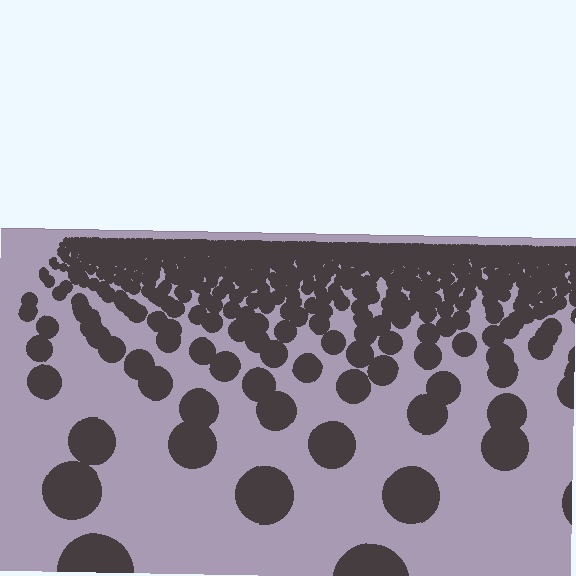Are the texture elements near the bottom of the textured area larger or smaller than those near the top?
Larger. Near the bottom, elements are closer to the viewer and appear at a bigger on-screen size.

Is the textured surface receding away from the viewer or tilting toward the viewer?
The surface is receding away from the viewer. Texture elements get smaller and denser toward the top.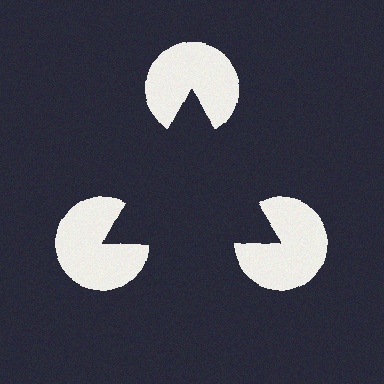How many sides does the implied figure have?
3 sides.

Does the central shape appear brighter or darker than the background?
It typically appears slightly darker than the background, even though no actual brightness change is drawn.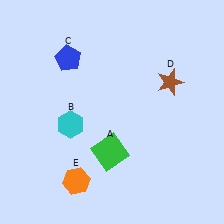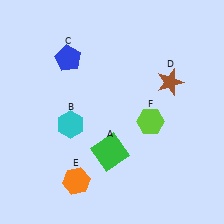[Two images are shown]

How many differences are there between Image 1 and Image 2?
There is 1 difference between the two images.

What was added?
A lime hexagon (F) was added in Image 2.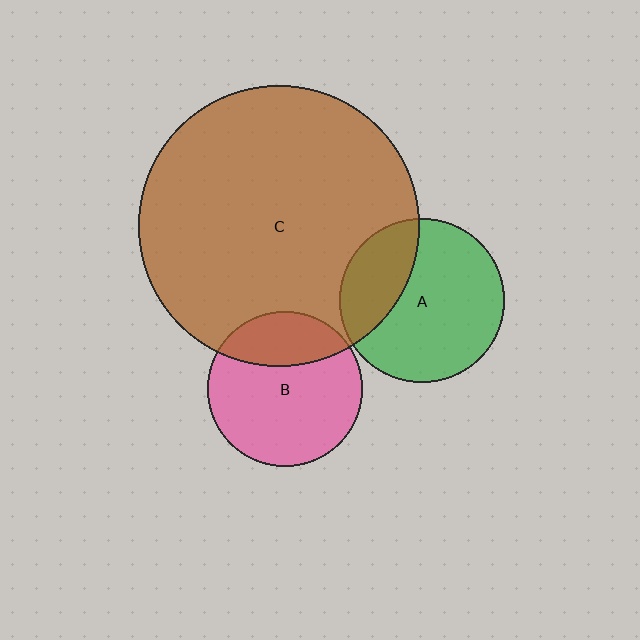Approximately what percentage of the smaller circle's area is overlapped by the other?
Approximately 25%.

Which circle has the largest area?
Circle C (brown).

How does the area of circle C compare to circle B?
Approximately 3.3 times.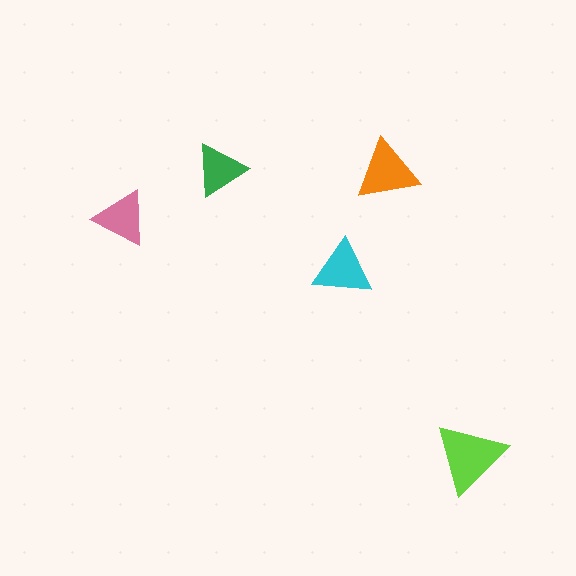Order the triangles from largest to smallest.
the lime one, the orange one, the cyan one, the pink one, the green one.